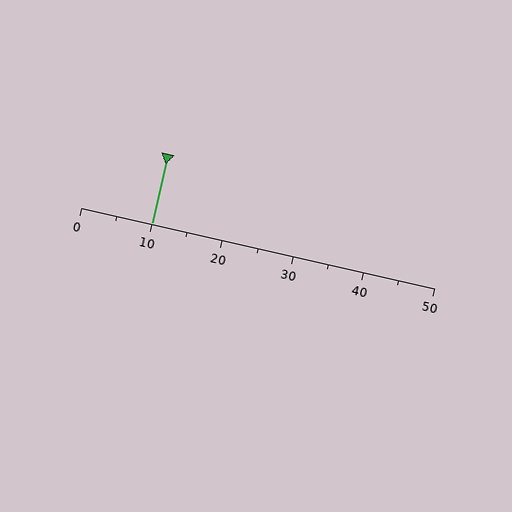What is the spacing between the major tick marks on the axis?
The major ticks are spaced 10 apart.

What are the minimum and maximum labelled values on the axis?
The axis runs from 0 to 50.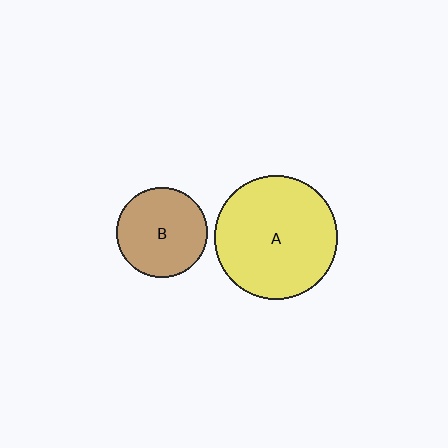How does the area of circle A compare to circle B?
Approximately 1.8 times.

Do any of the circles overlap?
No, none of the circles overlap.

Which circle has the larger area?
Circle A (yellow).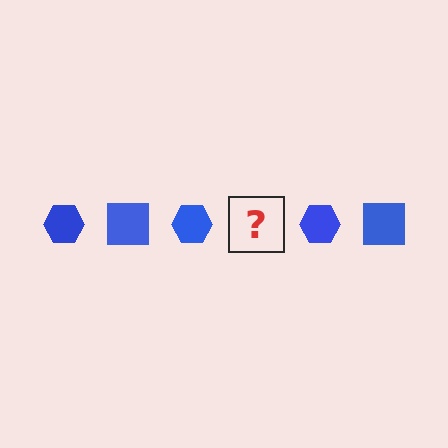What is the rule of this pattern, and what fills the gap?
The rule is that the pattern cycles through hexagon, square shapes in blue. The gap should be filled with a blue square.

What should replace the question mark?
The question mark should be replaced with a blue square.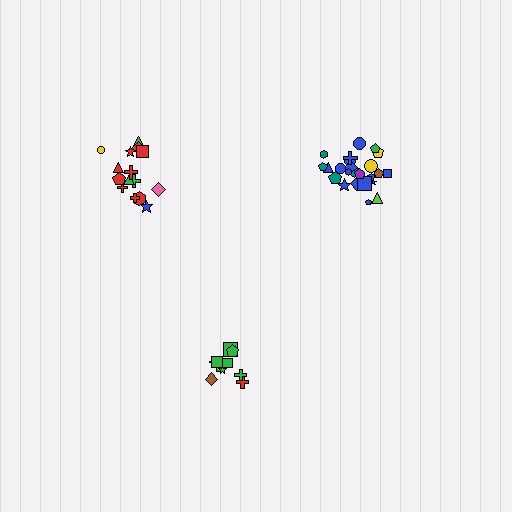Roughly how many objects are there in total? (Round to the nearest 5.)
Roughly 50 objects in total.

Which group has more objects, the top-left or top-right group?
The top-right group.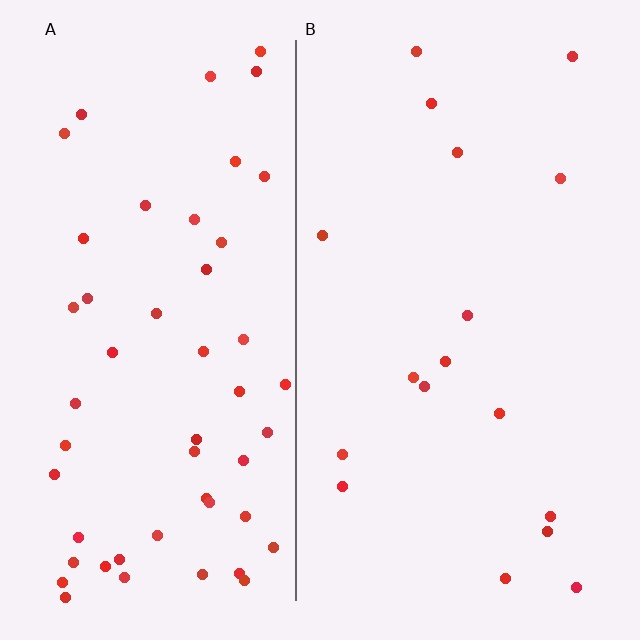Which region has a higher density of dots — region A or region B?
A (the left).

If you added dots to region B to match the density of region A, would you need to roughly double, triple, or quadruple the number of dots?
Approximately triple.